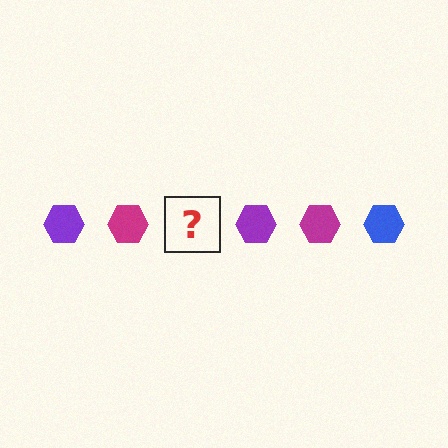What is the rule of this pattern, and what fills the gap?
The rule is that the pattern cycles through purple, magenta, blue hexagons. The gap should be filled with a blue hexagon.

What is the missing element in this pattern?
The missing element is a blue hexagon.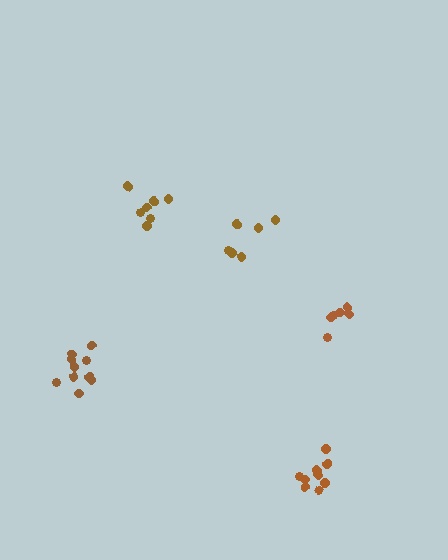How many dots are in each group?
Group 1: 6 dots, Group 2: 10 dots, Group 3: 6 dots, Group 4: 9 dots, Group 5: 7 dots (38 total).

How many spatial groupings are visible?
There are 5 spatial groupings.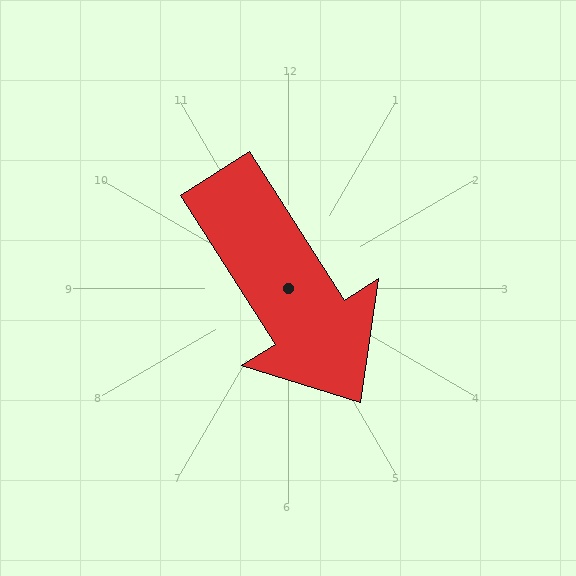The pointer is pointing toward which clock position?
Roughly 5 o'clock.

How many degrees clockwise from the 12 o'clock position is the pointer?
Approximately 147 degrees.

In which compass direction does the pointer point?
Southeast.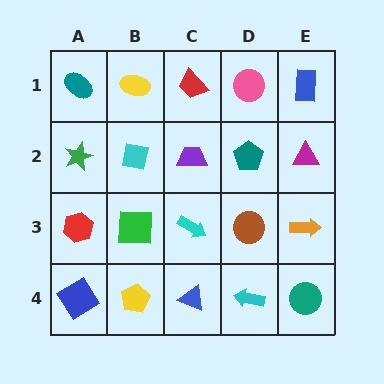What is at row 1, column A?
A teal ellipse.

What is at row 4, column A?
A blue diamond.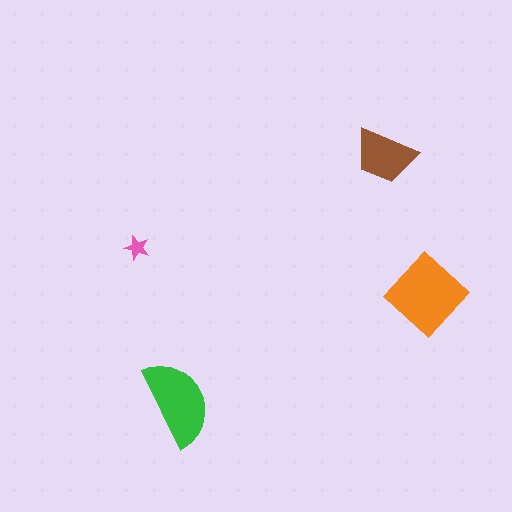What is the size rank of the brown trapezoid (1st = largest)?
3rd.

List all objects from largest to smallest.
The orange diamond, the green semicircle, the brown trapezoid, the pink star.